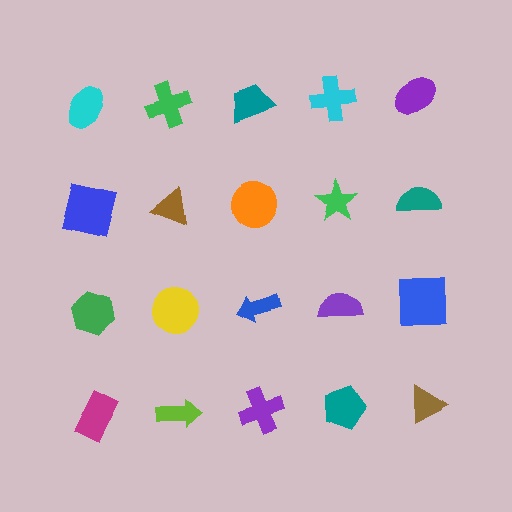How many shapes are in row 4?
5 shapes.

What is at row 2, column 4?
A green star.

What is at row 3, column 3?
A blue arrow.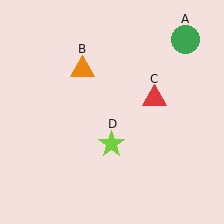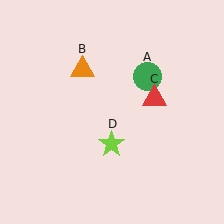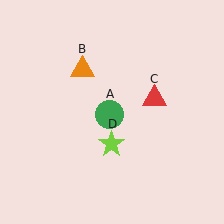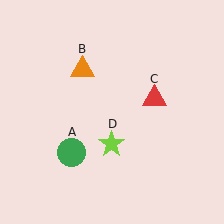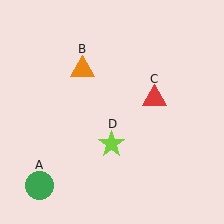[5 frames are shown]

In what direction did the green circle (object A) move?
The green circle (object A) moved down and to the left.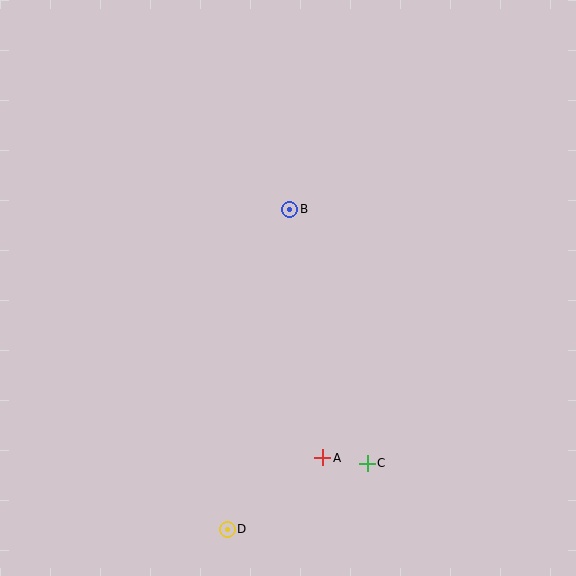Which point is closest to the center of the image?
Point B at (290, 209) is closest to the center.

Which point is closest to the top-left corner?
Point B is closest to the top-left corner.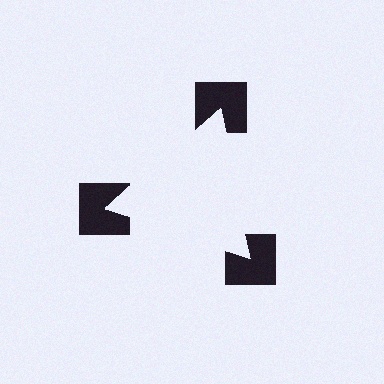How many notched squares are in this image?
There are 3 — one at each vertex of the illusory triangle.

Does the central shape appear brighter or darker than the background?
It typically appears slightly brighter than the background, even though no actual brightness change is drawn.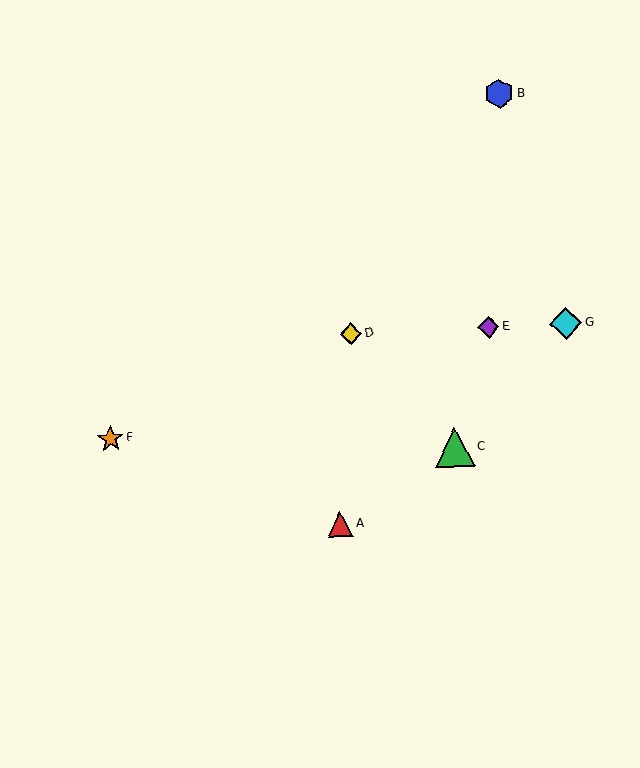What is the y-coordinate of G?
Object G is at y≈323.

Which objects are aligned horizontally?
Objects D, E, G are aligned horizontally.